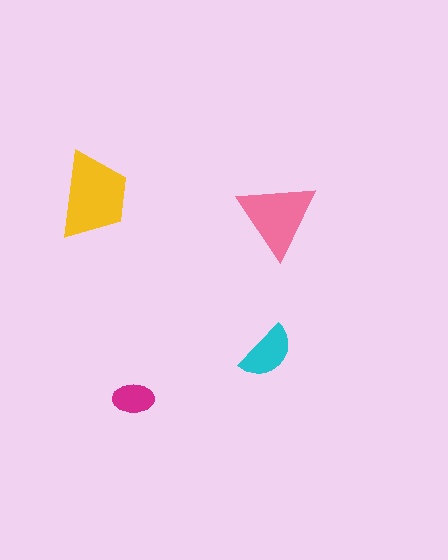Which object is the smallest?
The magenta ellipse.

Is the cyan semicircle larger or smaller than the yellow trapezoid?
Smaller.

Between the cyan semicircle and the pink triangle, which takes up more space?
The pink triangle.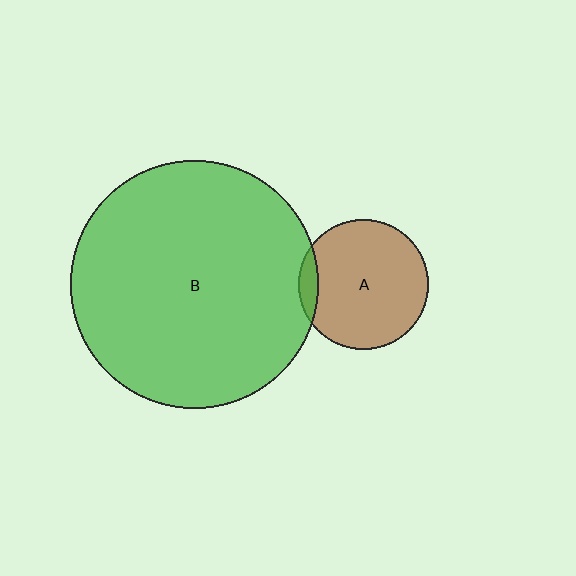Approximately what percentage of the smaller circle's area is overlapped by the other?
Approximately 10%.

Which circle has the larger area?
Circle B (green).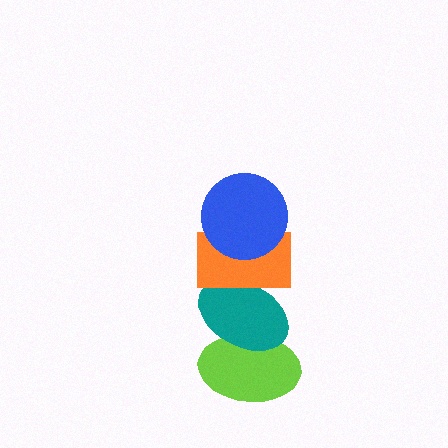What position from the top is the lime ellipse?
The lime ellipse is 4th from the top.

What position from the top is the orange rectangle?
The orange rectangle is 2nd from the top.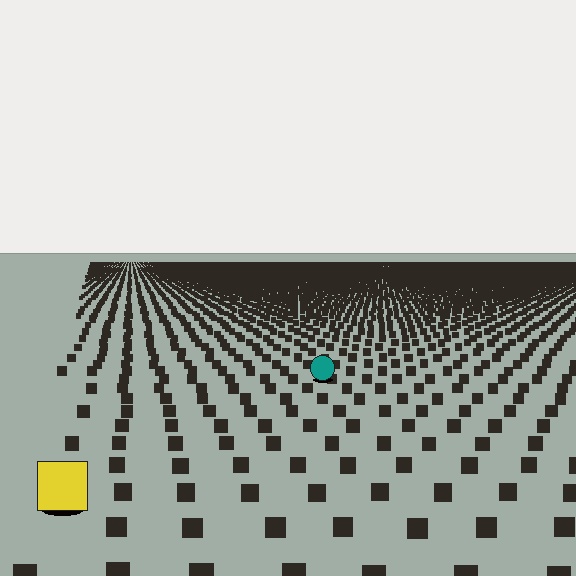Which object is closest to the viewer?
The yellow square is closest. The texture marks near it are larger and more spread out.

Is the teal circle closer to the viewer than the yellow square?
No. The yellow square is closer — you can tell from the texture gradient: the ground texture is coarser near it.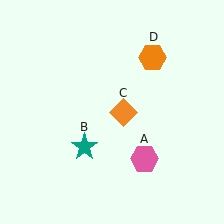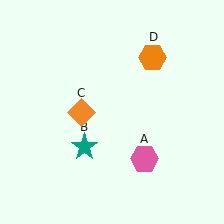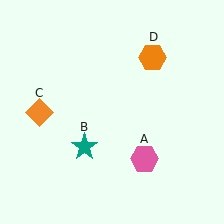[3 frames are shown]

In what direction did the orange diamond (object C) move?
The orange diamond (object C) moved left.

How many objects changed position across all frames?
1 object changed position: orange diamond (object C).